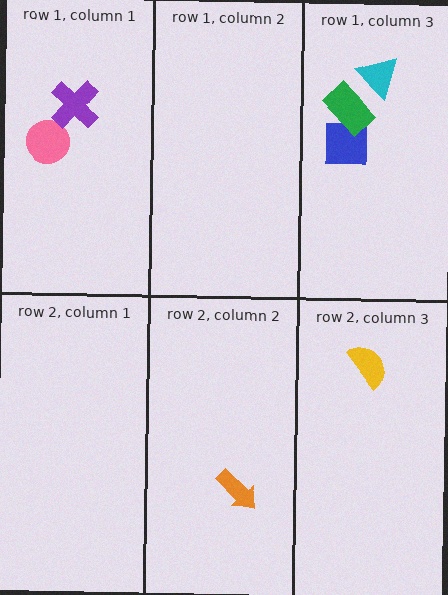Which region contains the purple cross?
The row 1, column 1 region.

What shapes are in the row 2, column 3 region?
The yellow semicircle.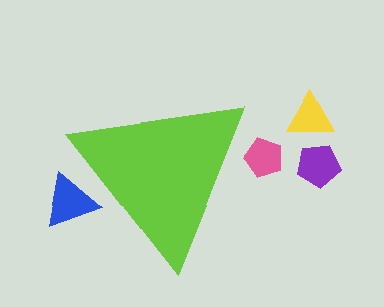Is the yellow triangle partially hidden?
No, the yellow triangle is fully visible.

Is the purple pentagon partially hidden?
No, the purple pentagon is fully visible.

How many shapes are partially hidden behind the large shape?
2 shapes are partially hidden.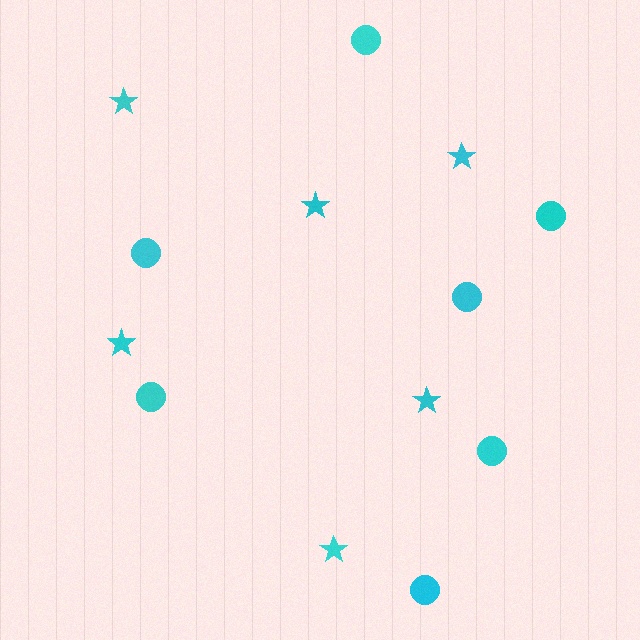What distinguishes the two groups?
There are 2 groups: one group of stars (6) and one group of circles (7).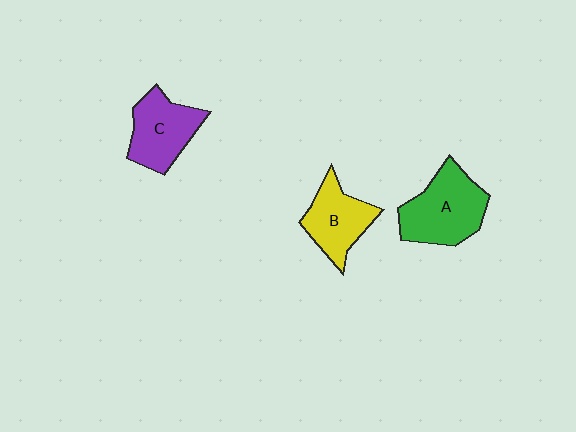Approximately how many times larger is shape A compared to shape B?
Approximately 1.3 times.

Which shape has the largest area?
Shape A (green).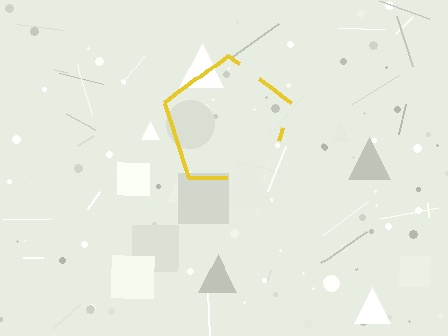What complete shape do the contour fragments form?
The contour fragments form a pentagon.